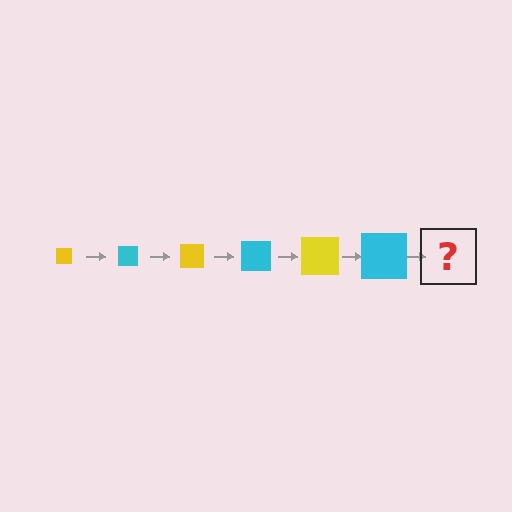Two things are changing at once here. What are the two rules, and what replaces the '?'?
The two rules are that the square grows larger each step and the color cycles through yellow and cyan. The '?' should be a yellow square, larger than the previous one.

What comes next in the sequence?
The next element should be a yellow square, larger than the previous one.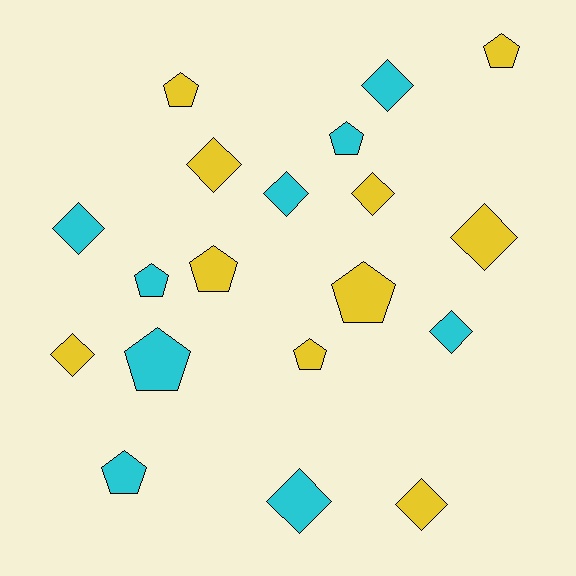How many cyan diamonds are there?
There are 5 cyan diamonds.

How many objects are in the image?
There are 19 objects.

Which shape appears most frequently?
Diamond, with 10 objects.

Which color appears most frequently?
Yellow, with 10 objects.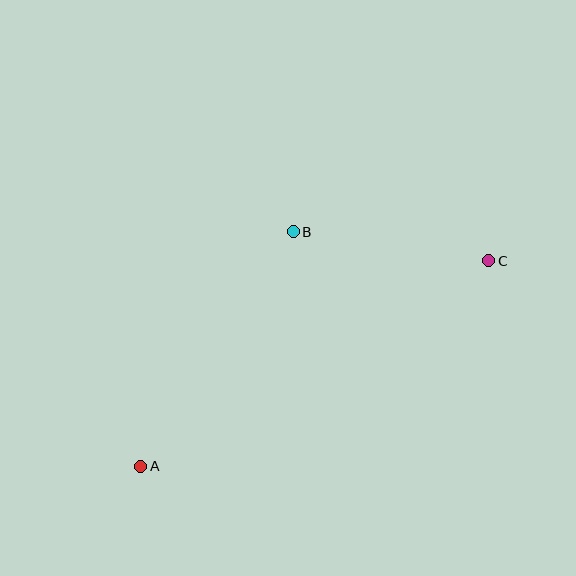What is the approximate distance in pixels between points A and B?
The distance between A and B is approximately 280 pixels.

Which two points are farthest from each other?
Points A and C are farthest from each other.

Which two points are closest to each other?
Points B and C are closest to each other.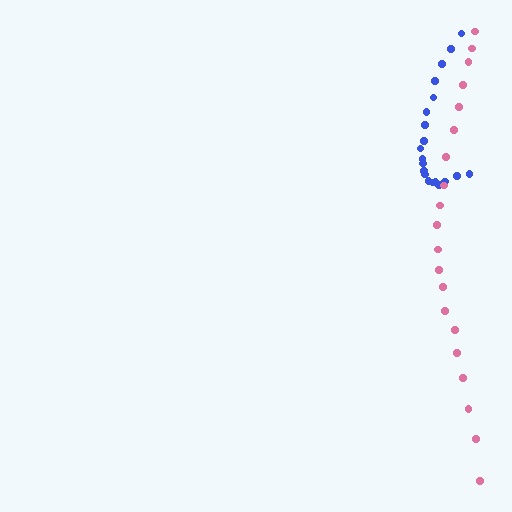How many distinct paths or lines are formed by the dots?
There are 2 distinct paths.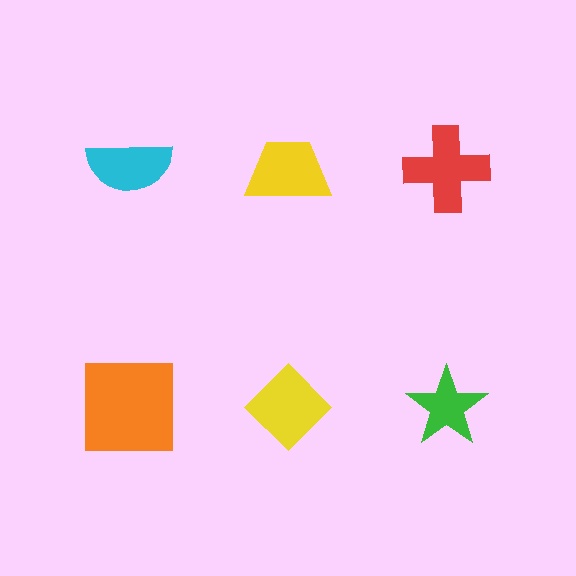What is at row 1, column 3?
A red cross.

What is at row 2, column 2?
A yellow diamond.